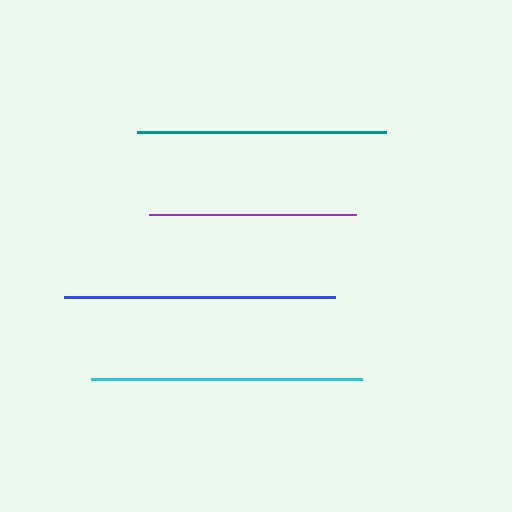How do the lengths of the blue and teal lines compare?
The blue and teal lines are approximately the same length.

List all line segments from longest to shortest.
From longest to shortest: blue, cyan, teal, purple.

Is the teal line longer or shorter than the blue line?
The blue line is longer than the teal line.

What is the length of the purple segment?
The purple segment is approximately 207 pixels long.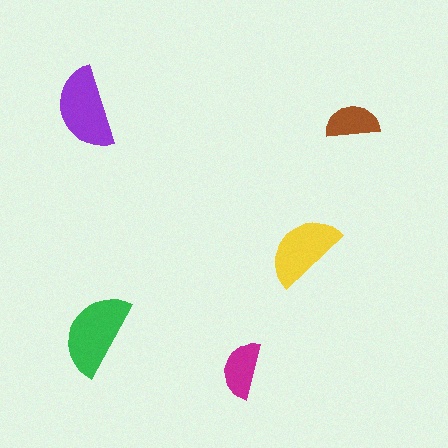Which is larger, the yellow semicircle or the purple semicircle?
The purple one.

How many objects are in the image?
There are 5 objects in the image.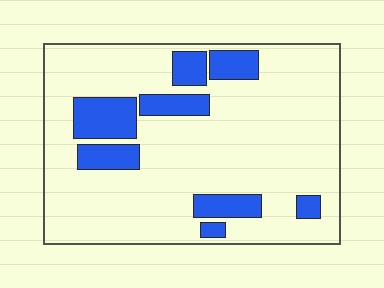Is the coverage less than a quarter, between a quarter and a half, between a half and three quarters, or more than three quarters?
Less than a quarter.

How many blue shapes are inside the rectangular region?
8.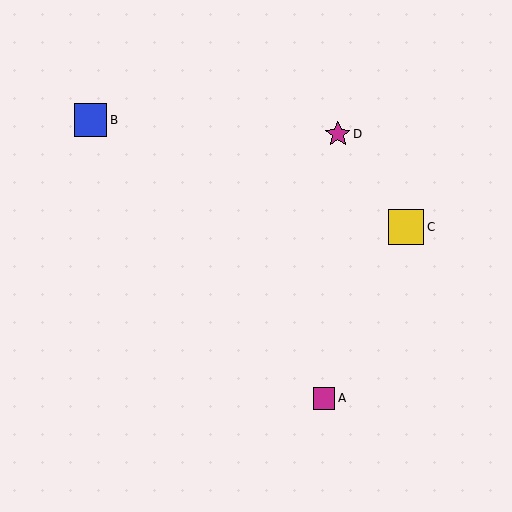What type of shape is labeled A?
Shape A is a magenta square.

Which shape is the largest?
The yellow square (labeled C) is the largest.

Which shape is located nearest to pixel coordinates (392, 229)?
The yellow square (labeled C) at (406, 227) is nearest to that location.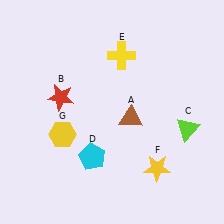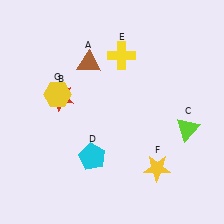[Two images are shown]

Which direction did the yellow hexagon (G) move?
The yellow hexagon (G) moved up.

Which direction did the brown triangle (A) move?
The brown triangle (A) moved up.